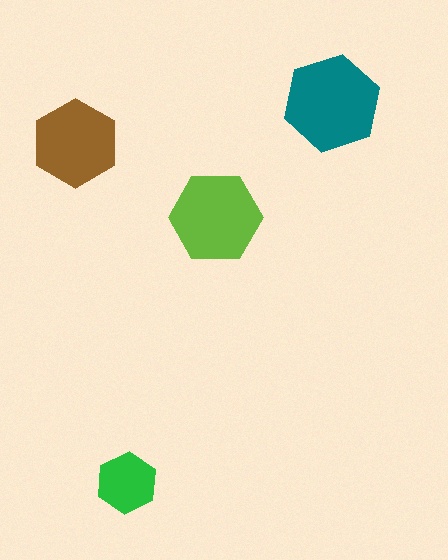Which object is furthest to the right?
The teal hexagon is rightmost.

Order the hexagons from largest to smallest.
the teal one, the lime one, the brown one, the green one.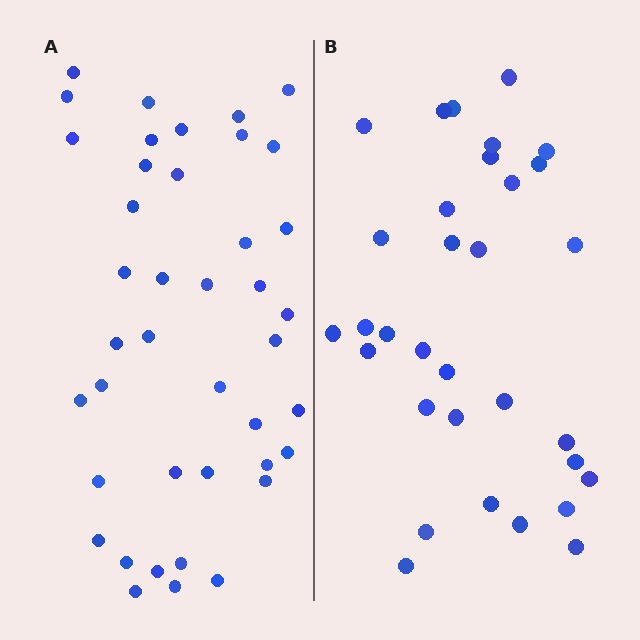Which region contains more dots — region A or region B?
Region A (the left region) has more dots.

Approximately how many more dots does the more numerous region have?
Region A has roughly 8 or so more dots than region B.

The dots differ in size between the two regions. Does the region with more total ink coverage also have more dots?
No. Region B has more total ink coverage because its dots are larger, but region A actually contains more individual dots. Total area can be misleading — the number of items is what matters here.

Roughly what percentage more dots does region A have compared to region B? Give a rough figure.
About 30% more.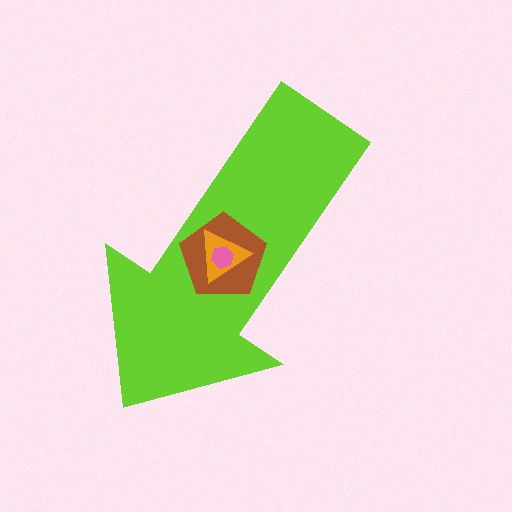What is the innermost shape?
The pink hexagon.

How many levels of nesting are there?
4.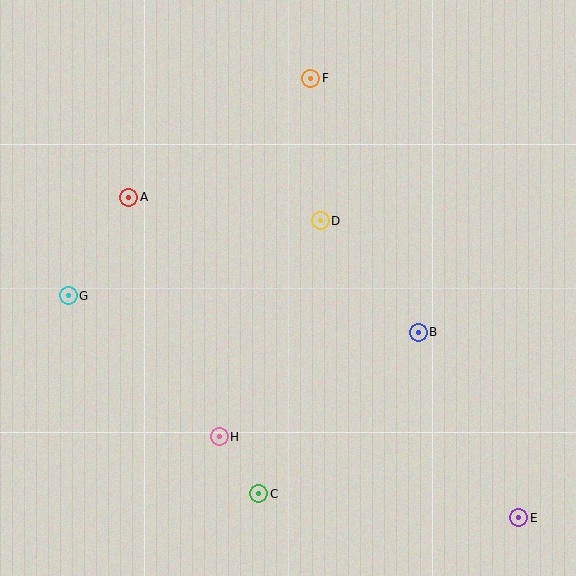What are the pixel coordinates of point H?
Point H is at (219, 437).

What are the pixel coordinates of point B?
Point B is at (418, 332).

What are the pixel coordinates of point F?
Point F is at (311, 78).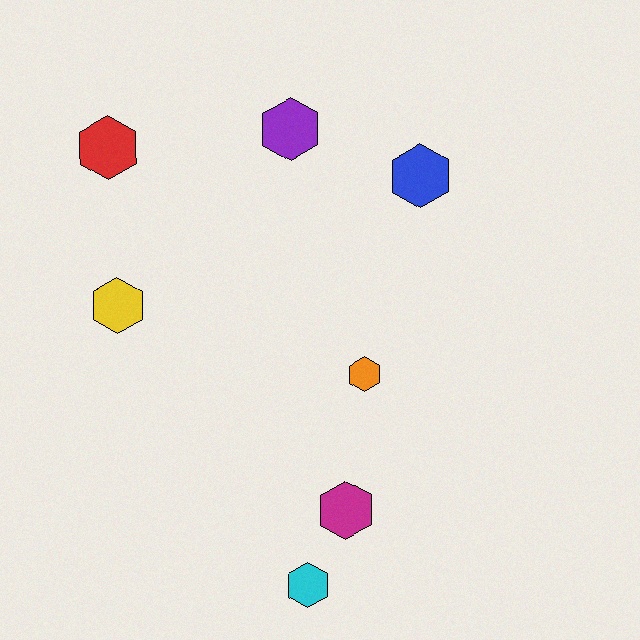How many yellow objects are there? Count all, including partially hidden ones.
There is 1 yellow object.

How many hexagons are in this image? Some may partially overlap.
There are 7 hexagons.